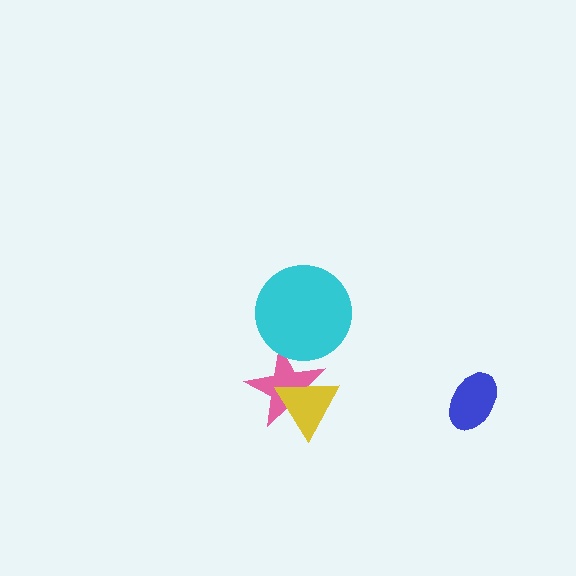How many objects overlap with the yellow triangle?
1 object overlaps with the yellow triangle.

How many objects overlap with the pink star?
2 objects overlap with the pink star.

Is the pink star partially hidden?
Yes, it is partially covered by another shape.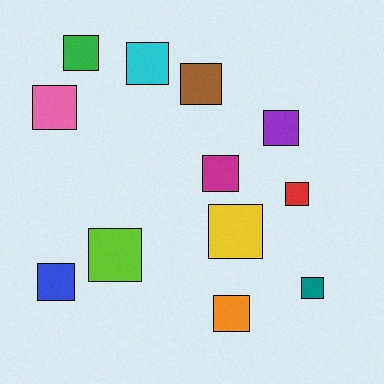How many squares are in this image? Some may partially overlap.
There are 12 squares.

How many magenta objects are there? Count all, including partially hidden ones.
There is 1 magenta object.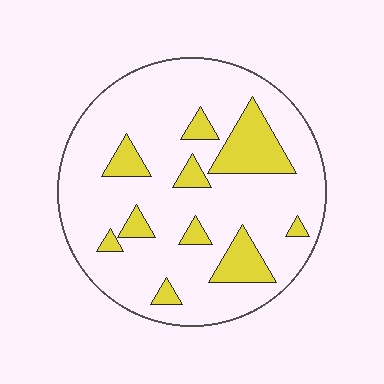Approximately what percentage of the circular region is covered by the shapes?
Approximately 20%.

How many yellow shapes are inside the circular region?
10.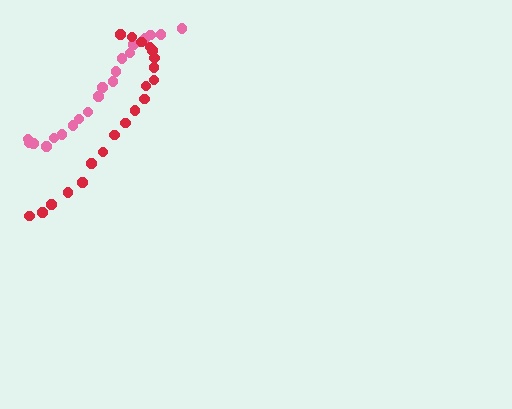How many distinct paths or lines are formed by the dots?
There are 2 distinct paths.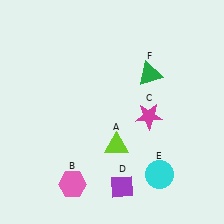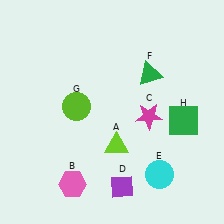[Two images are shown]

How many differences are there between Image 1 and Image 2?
There are 2 differences between the two images.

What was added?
A lime circle (G), a green square (H) were added in Image 2.